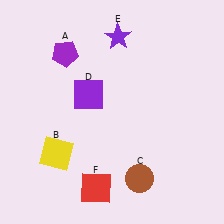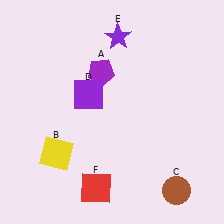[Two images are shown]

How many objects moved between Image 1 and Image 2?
2 objects moved between the two images.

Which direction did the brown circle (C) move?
The brown circle (C) moved right.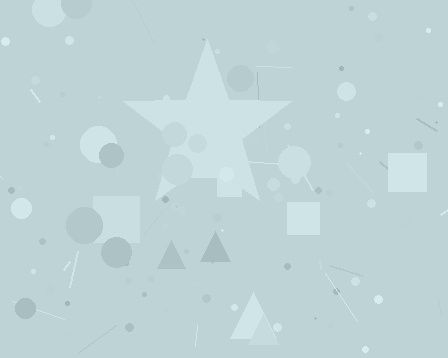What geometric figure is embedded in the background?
A star is embedded in the background.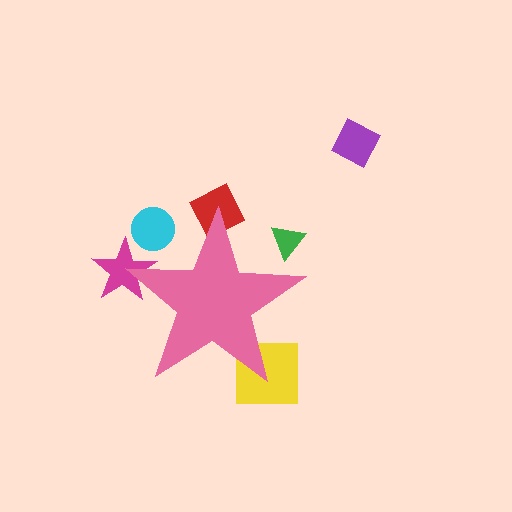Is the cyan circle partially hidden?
Yes, the cyan circle is partially hidden behind the pink star.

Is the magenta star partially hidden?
Yes, the magenta star is partially hidden behind the pink star.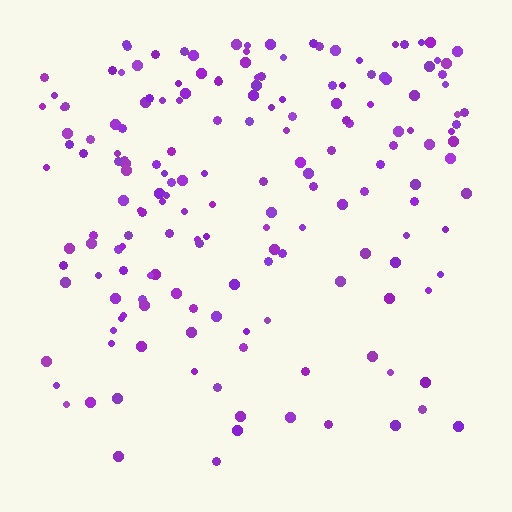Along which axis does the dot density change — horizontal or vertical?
Vertical.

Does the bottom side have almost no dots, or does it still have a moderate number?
Still a moderate number, just noticeably fewer than the top.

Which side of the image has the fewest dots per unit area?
The bottom.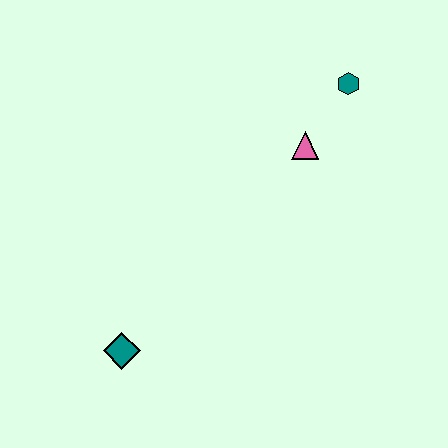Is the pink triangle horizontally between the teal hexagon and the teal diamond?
Yes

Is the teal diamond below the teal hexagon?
Yes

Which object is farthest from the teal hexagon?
The teal diamond is farthest from the teal hexagon.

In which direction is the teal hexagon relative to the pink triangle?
The teal hexagon is above the pink triangle.